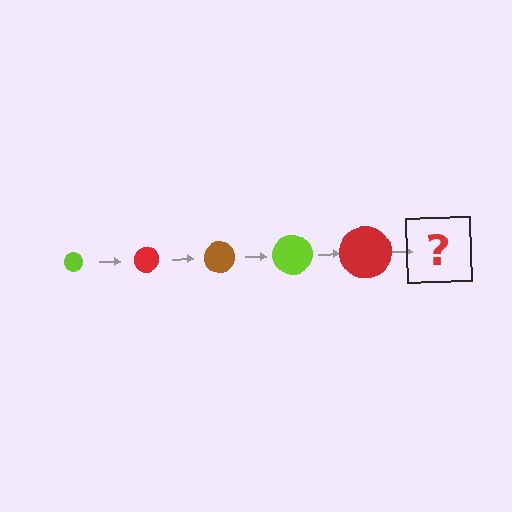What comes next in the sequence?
The next element should be a brown circle, larger than the previous one.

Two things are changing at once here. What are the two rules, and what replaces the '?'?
The two rules are that the circle grows larger each step and the color cycles through lime, red, and brown. The '?' should be a brown circle, larger than the previous one.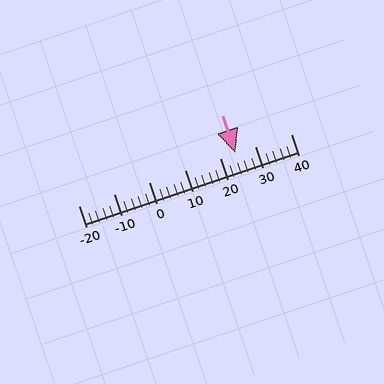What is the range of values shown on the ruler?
The ruler shows values from -20 to 40.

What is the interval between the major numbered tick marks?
The major tick marks are spaced 10 units apart.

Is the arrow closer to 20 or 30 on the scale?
The arrow is closer to 20.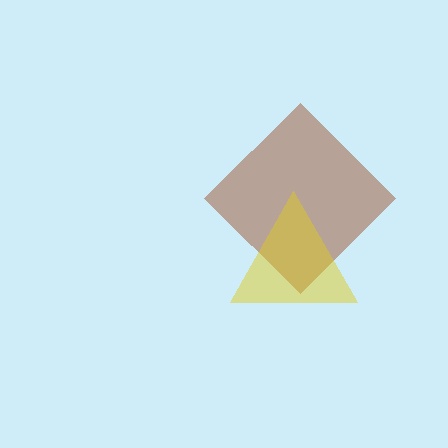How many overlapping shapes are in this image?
There are 2 overlapping shapes in the image.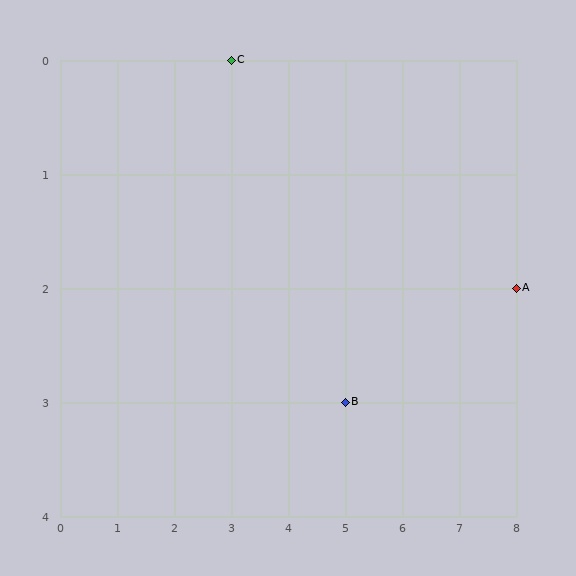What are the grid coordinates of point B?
Point B is at grid coordinates (5, 3).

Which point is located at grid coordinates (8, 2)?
Point A is at (8, 2).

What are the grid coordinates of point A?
Point A is at grid coordinates (8, 2).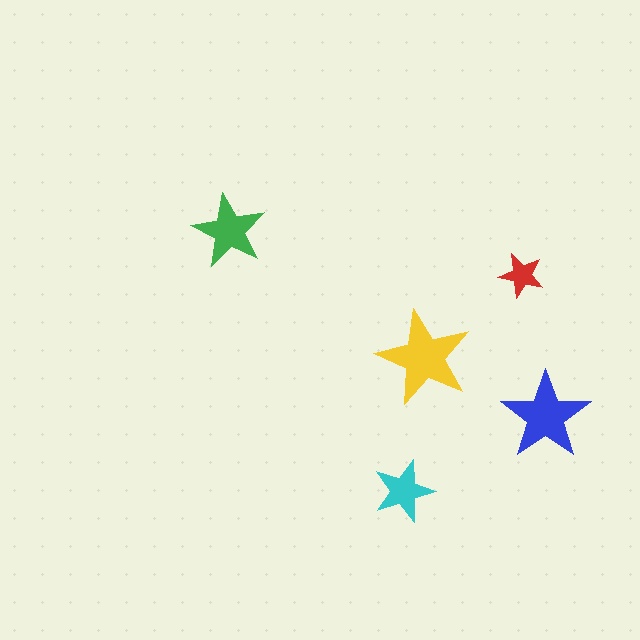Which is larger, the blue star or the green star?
The blue one.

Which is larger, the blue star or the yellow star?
The yellow one.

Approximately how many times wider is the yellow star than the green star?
About 1.5 times wider.